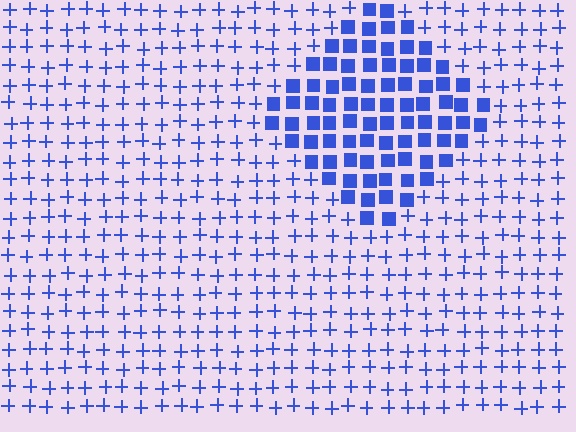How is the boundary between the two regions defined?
The boundary is defined by a change in element shape: squares inside vs. plus signs outside. All elements share the same color and spacing.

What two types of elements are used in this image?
The image uses squares inside the diamond region and plus signs outside it.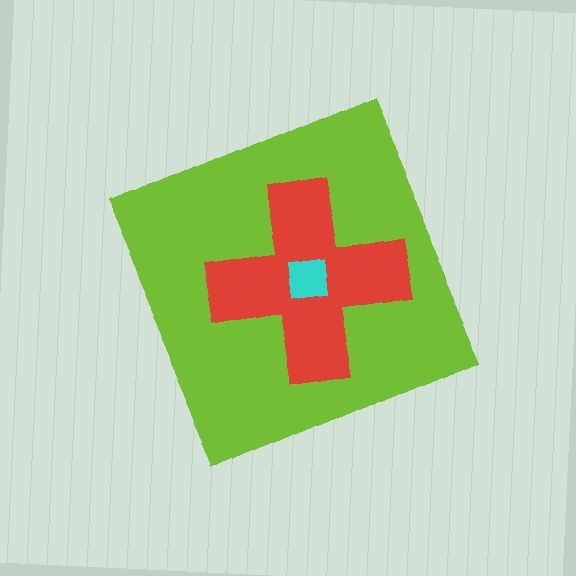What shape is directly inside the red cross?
The cyan square.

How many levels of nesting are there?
3.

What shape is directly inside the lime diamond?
The red cross.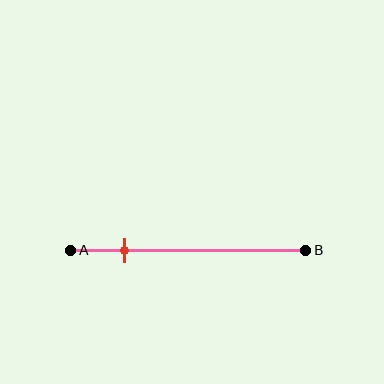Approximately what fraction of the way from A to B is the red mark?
The red mark is approximately 25% of the way from A to B.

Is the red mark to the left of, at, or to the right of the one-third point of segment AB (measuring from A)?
The red mark is to the left of the one-third point of segment AB.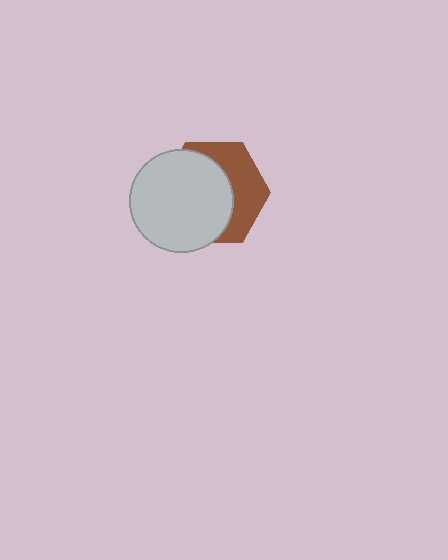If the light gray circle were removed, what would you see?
You would see the complete brown hexagon.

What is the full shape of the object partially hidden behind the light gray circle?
The partially hidden object is a brown hexagon.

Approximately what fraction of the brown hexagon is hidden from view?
Roughly 59% of the brown hexagon is hidden behind the light gray circle.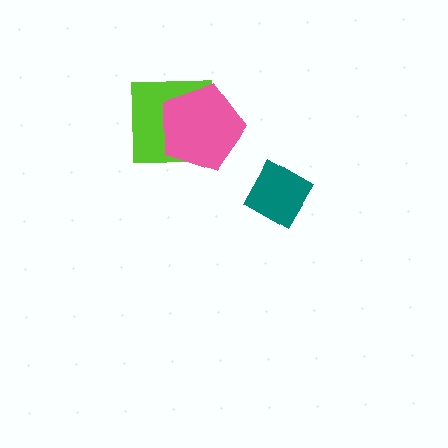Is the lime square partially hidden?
Yes, it is partially covered by another shape.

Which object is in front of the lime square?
The pink pentagon is in front of the lime square.